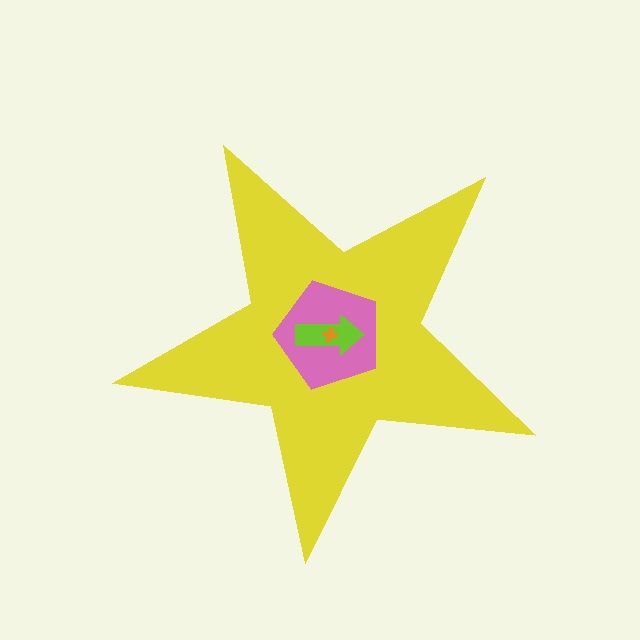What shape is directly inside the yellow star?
The pink pentagon.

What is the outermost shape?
The yellow star.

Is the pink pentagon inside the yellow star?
Yes.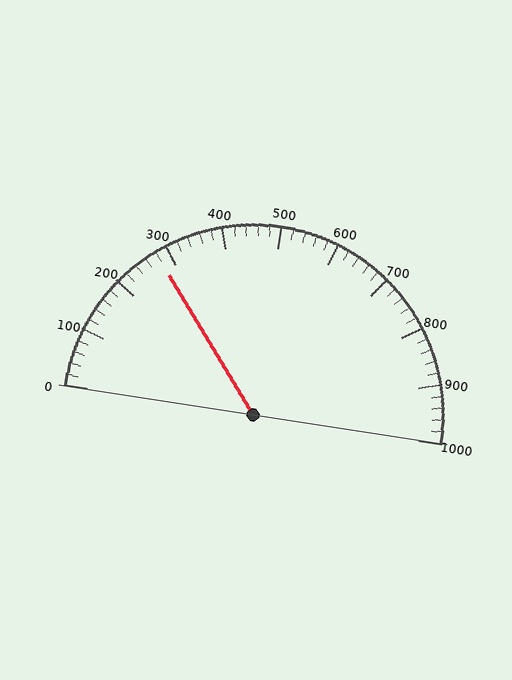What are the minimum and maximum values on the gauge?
The gauge ranges from 0 to 1000.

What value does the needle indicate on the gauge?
The needle indicates approximately 280.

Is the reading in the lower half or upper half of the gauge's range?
The reading is in the lower half of the range (0 to 1000).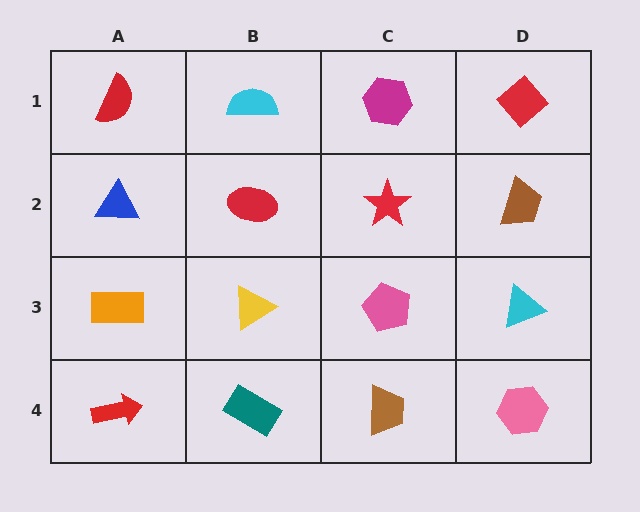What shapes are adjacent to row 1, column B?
A red ellipse (row 2, column B), a red semicircle (row 1, column A), a magenta hexagon (row 1, column C).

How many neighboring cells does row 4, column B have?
3.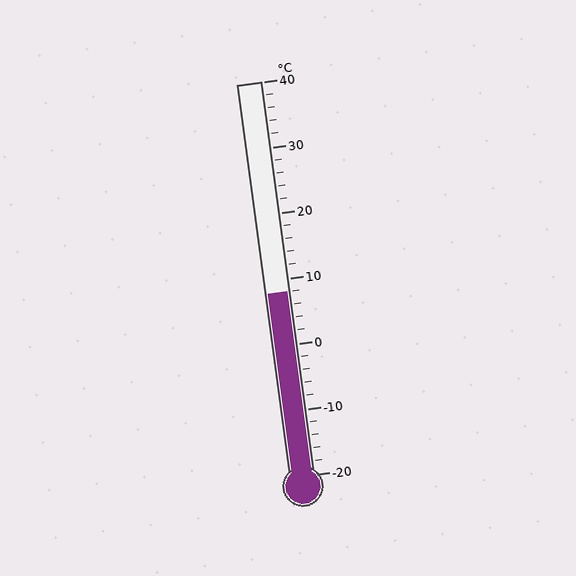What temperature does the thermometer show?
The thermometer shows approximately 8°C.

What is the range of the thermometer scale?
The thermometer scale ranges from -20°C to 40°C.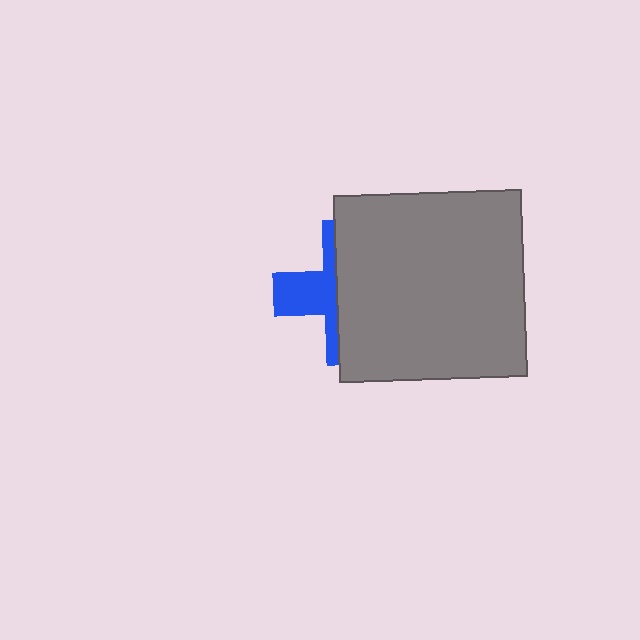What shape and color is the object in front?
The object in front is a gray square.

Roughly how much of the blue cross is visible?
A small part of it is visible (roughly 37%).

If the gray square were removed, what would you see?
You would see the complete blue cross.